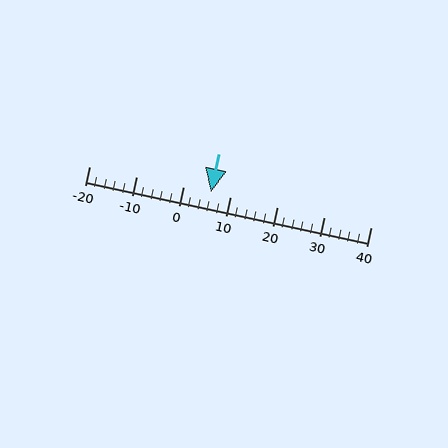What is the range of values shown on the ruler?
The ruler shows values from -20 to 40.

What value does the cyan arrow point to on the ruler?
The cyan arrow points to approximately 6.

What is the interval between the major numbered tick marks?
The major tick marks are spaced 10 units apart.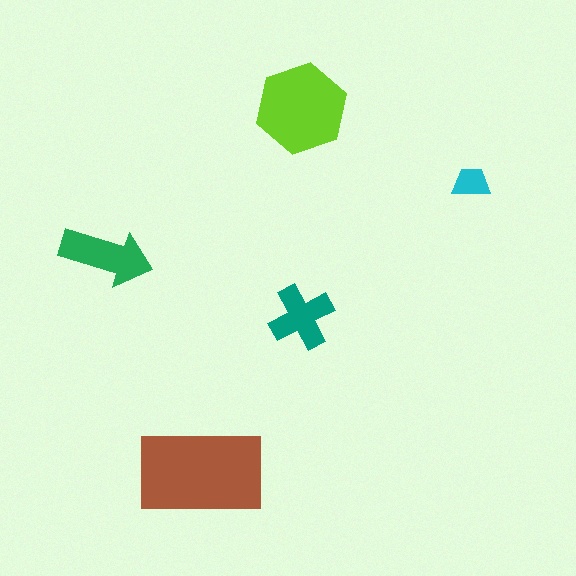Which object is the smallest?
The cyan trapezoid.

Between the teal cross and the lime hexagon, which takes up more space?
The lime hexagon.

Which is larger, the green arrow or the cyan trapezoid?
The green arrow.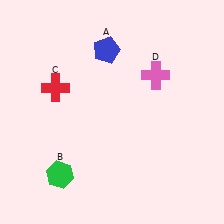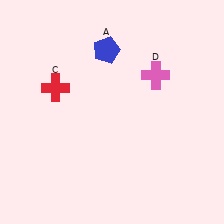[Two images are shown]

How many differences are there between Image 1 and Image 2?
There is 1 difference between the two images.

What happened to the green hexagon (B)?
The green hexagon (B) was removed in Image 2. It was in the bottom-left area of Image 1.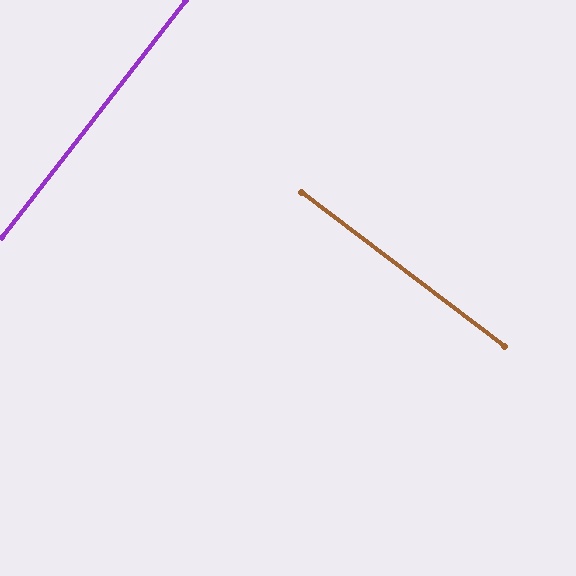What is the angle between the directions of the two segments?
Approximately 89 degrees.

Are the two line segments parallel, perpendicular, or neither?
Perpendicular — they meet at approximately 89°.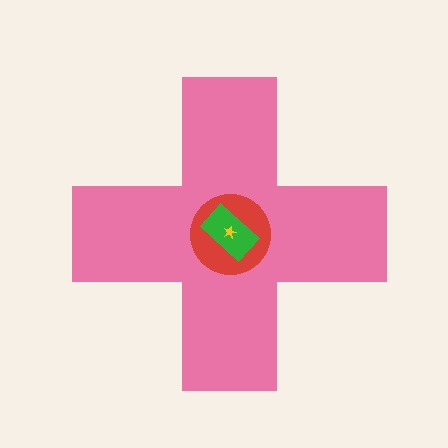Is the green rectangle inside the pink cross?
Yes.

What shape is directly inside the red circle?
The green rectangle.